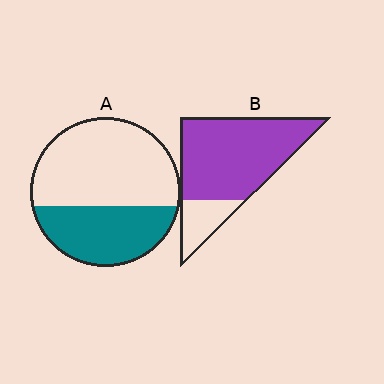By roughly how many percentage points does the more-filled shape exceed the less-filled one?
By roughly 40 percentage points (B over A).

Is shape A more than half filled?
No.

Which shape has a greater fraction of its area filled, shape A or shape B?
Shape B.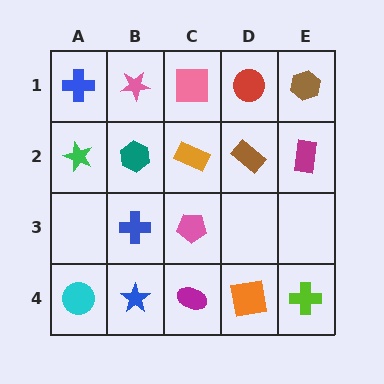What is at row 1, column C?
A pink square.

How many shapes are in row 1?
5 shapes.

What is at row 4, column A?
A cyan circle.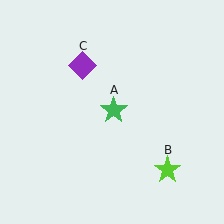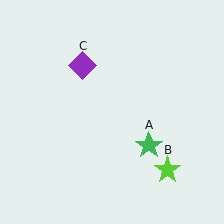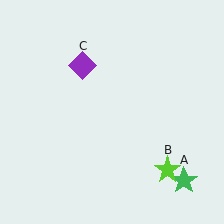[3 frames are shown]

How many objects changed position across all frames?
1 object changed position: green star (object A).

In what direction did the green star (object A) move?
The green star (object A) moved down and to the right.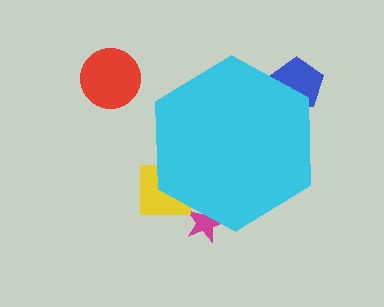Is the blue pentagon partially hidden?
Yes, the blue pentagon is partially hidden behind the cyan hexagon.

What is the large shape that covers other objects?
A cyan hexagon.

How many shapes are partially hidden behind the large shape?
3 shapes are partially hidden.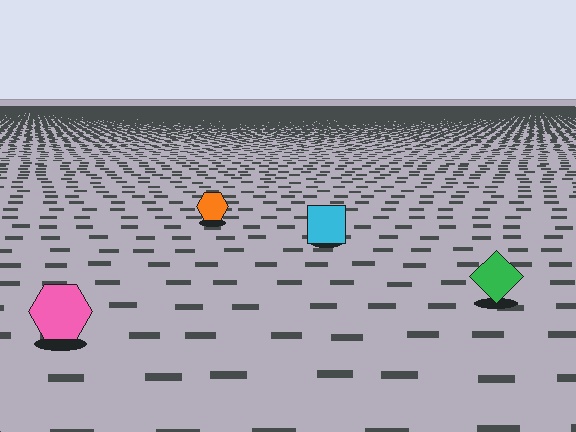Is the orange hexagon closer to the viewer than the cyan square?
No. The cyan square is closer — you can tell from the texture gradient: the ground texture is coarser near it.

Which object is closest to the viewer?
The pink hexagon is closest. The texture marks near it are larger and more spread out.